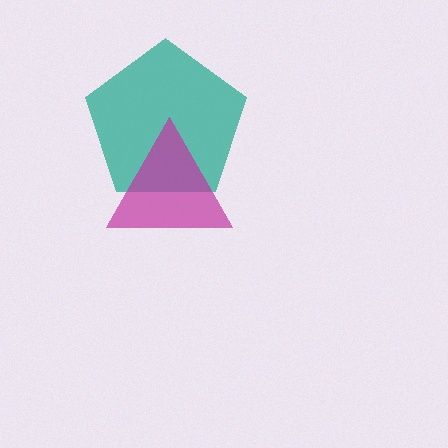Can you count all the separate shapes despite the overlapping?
Yes, there are 2 separate shapes.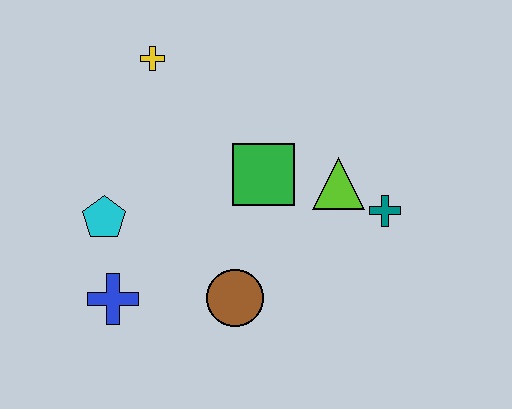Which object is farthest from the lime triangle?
The blue cross is farthest from the lime triangle.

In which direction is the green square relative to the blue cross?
The green square is to the right of the blue cross.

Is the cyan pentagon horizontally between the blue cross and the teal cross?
No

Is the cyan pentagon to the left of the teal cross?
Yes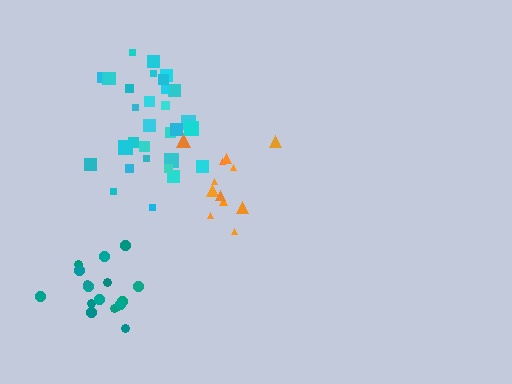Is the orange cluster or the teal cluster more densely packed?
Teal.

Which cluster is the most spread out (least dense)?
Orange.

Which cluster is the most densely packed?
Cyan.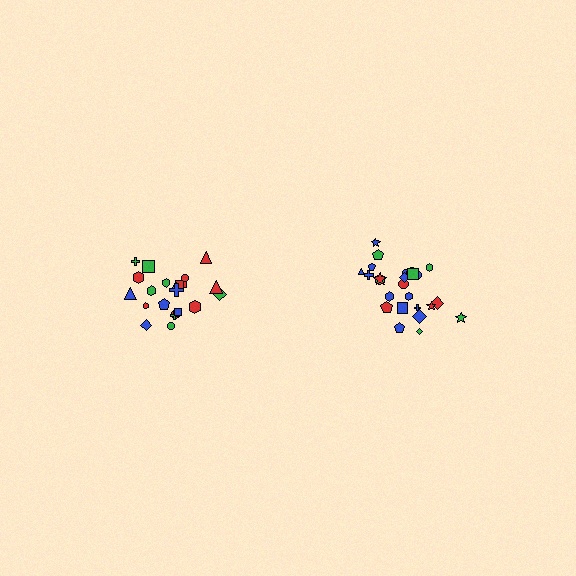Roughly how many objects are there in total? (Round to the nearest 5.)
Roughly 45 objects in total.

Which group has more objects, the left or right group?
The right group.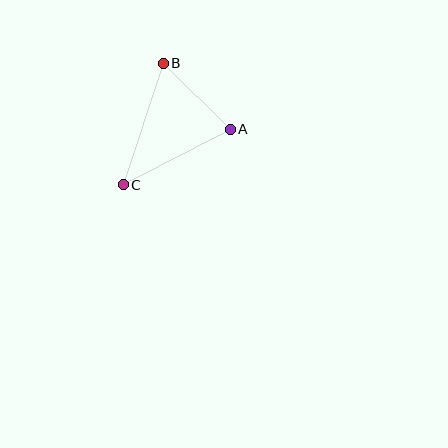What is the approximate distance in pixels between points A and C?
The distance between A and C is approximately 120 pixels.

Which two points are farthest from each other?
Points B and C are farthest from each other.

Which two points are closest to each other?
Points A and B are closest to each other.